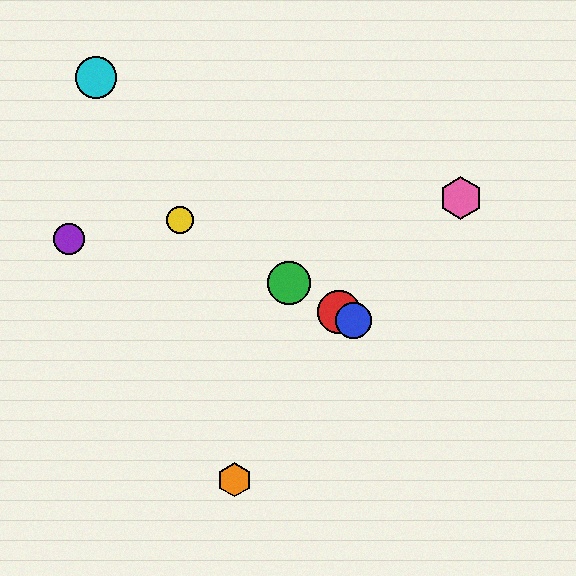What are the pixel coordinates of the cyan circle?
The cyan circle is at (96, 77).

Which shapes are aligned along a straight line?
The red circle, the blue circle, the green circle, the yellow circle are aligned along a straight line.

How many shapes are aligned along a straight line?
4 shapes (the red circle, the blue circle, the green circle, the yellow circle) are aligned along a straight line.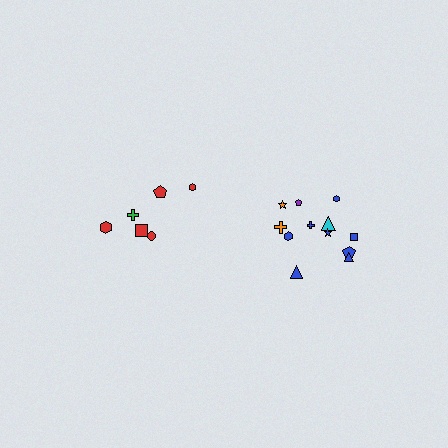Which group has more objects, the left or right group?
The right group.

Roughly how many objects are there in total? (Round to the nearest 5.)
Roughly 20 objects in total.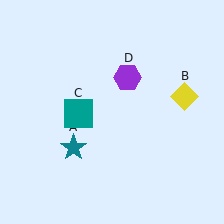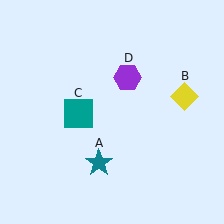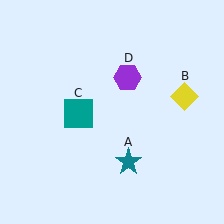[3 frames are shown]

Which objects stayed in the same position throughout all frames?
Yellow diamond (object B) and teal square (object C) and purple hexagon (object D) remained stationary.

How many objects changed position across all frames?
1 object changed position: teal star (object A).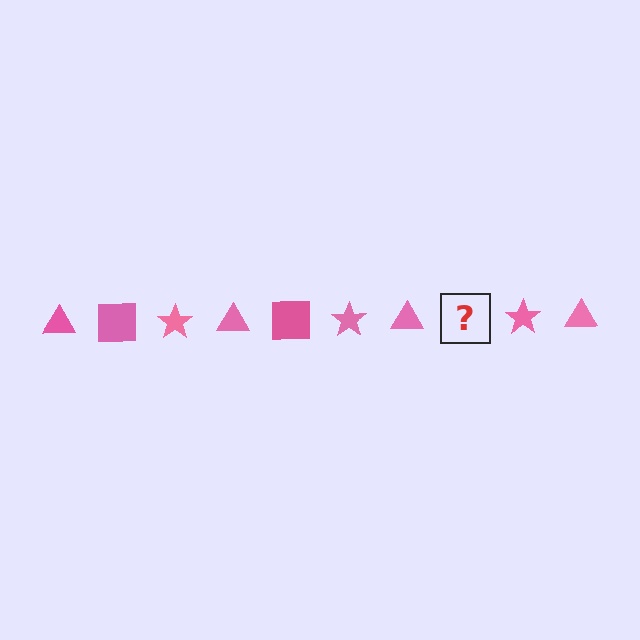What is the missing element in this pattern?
The missing element is a pink square.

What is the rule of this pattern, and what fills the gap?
The rule is that the pattern cycles through triangle, square, star shapes in pink. The gap should be filled with a pink square.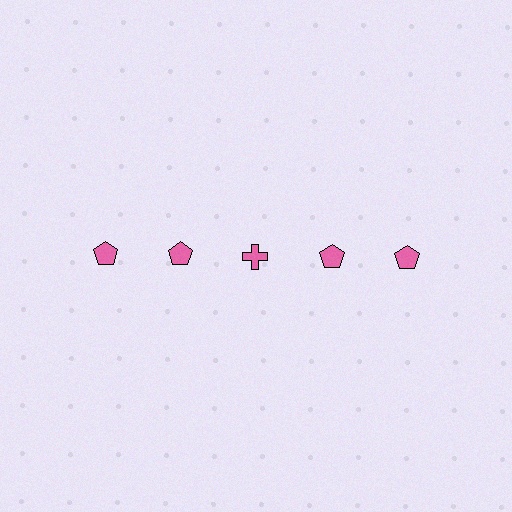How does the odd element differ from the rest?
It has a different shape: cross instead of pentagon.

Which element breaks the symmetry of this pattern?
The pink cross in the top row, center column breaks the symmetry. All other shapes are pink pentagons.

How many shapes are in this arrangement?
There are 5 shapes arranged in a grid pattern.